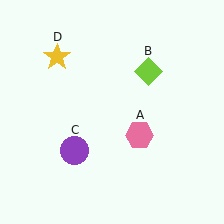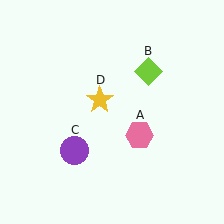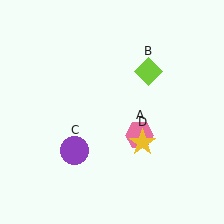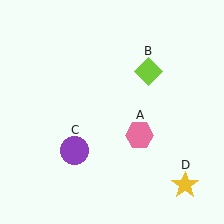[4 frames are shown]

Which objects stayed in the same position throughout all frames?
Pink hexagon (object A) and lime diamond (object B) and purple circle (object C) remained stationary.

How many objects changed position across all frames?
1 object changed position: yellow star (object D).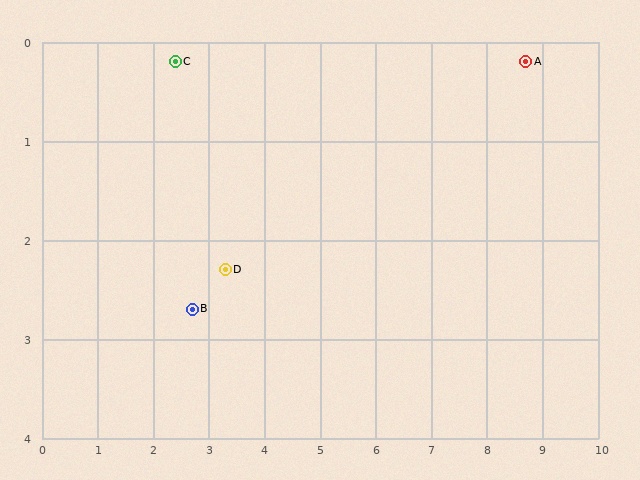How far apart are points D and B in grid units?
Points D and B are about 0.7 grid units apart.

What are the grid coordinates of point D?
Point D is at approximately (3.3, 2.3).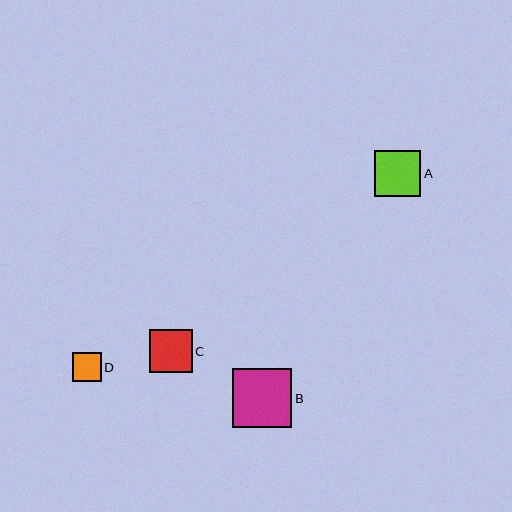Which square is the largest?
Square B is the largest with a size of approximately 59 pixels.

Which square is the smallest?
Square D is the smallest with a size of approximately 29 pixels.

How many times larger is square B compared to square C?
Square B is approximately 1.4 times the size of square C.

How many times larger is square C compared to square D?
Square C is approximately 1.5 times the size of square D.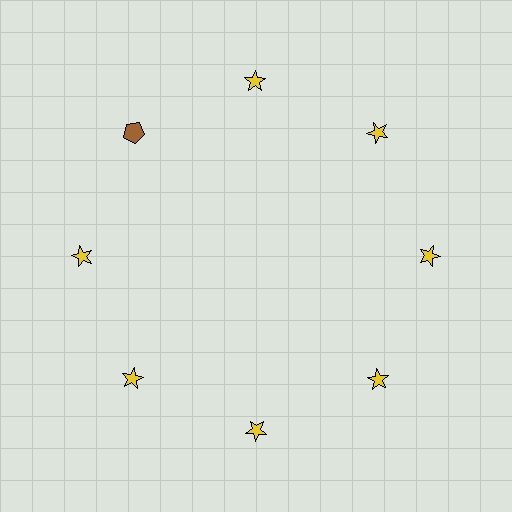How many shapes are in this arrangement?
There are 8 shapes arranged in a ring pattern.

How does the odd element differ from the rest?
It differs in both color (brown instead of yellow) and shape (pentagon instead of star).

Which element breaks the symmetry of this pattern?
The brown pentagon at roughly the 10 o'clock position breaks the symmetry. All other shapes are yellow stars.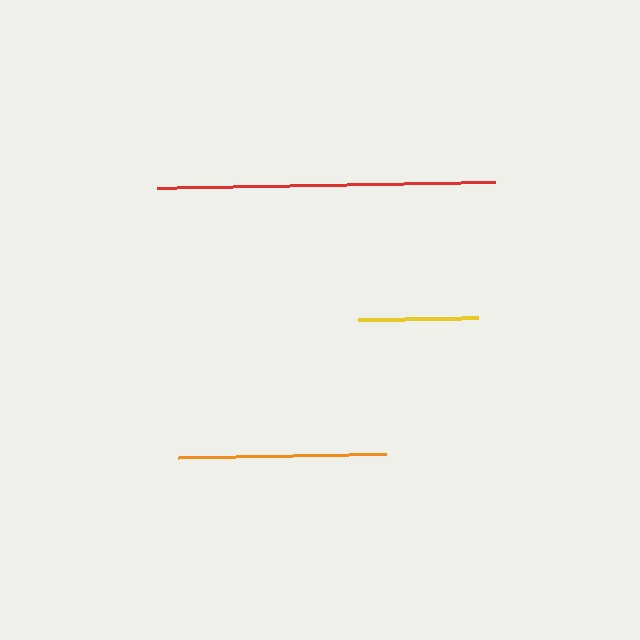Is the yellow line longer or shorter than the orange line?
The orange line is longer than the yellow line.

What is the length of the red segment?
The red segment is approximately 337 pixels long.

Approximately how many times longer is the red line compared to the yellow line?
The red line is approximately 2.8 times the length of the yellow line.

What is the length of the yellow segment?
The yellow segment is approximately 120 pixels long.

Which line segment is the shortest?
The yellow line is the shortest at approximately 120 pixels.